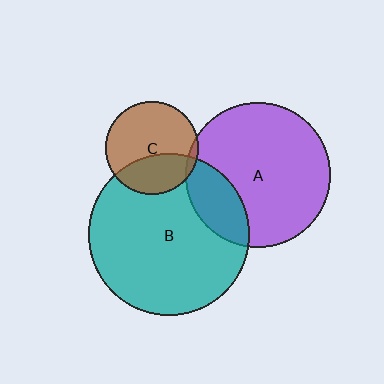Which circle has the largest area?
Circle B (teal).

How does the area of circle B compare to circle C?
Approximately 3.0 times.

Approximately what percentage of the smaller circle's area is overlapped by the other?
Approximately 35%.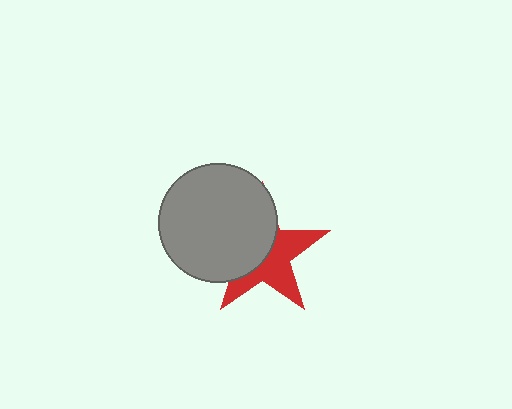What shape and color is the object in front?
The object in front is a gray circle.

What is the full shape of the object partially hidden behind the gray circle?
The partially hidden object is a red star.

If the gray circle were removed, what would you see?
You would see the complete red star.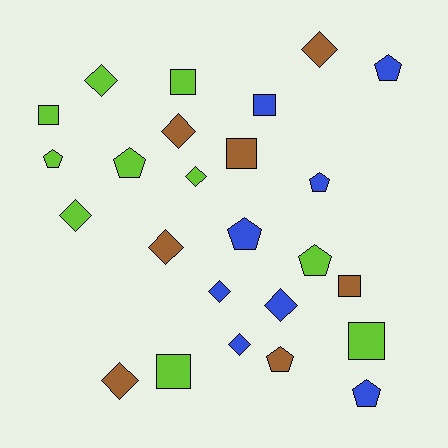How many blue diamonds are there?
There are 3 blue diamonds.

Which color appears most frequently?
Lime, with 10 objects.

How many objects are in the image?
There are 25 objects.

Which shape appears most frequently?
Diamond, with 10 objects.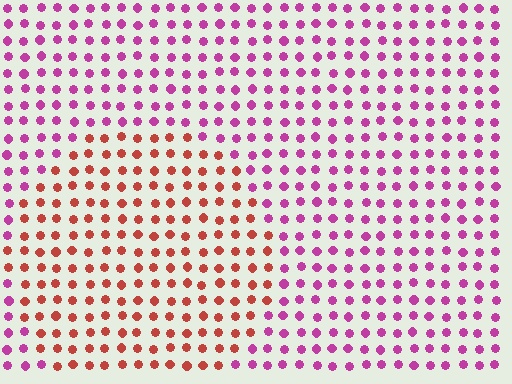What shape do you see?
I see a circle.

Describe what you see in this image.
The image is filled with small magenta elements in a uniform arrangement. A circle-shaped region is visible where the elements are tinted to a slightly different hue, forming a subtle color boundary.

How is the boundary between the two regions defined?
The boundary is defined purely by a slight shift in hue (about 50 degrees). Spacing, size, and orientation are identical on both sides.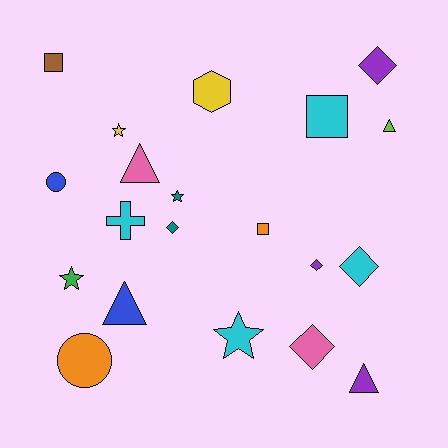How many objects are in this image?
There are 20 objects.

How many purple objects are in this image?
There are 3 purple objects.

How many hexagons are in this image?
There is 1 hexagon.